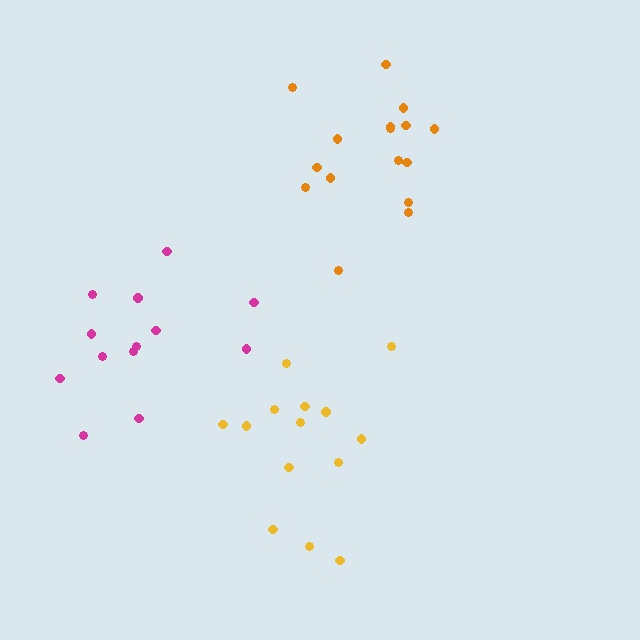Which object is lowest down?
The yellow cluster is bottommost.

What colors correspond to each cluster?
The clusters are colored: yellow, orange, magenta.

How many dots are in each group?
Group 1: 14 dots, Group 2: 16 dots, Group 3: 13 dots (43 total).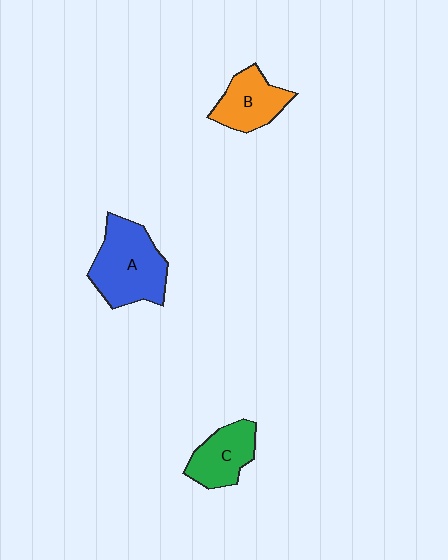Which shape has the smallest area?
Shape C (green).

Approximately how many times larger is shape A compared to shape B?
Approximately 1.5 times.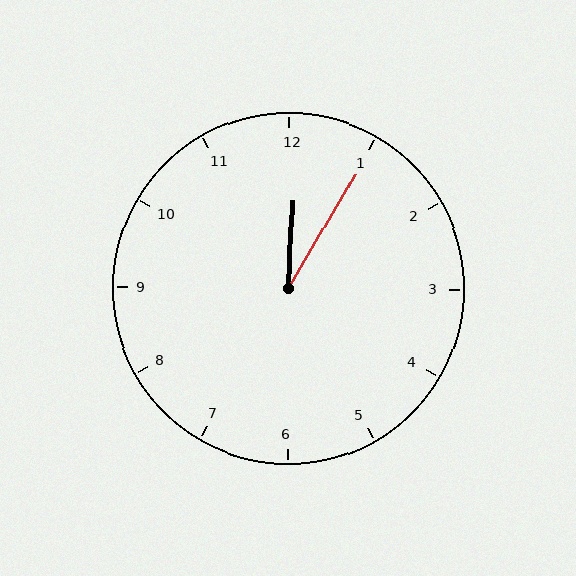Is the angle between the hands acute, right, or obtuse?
It is acute.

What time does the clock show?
12:05.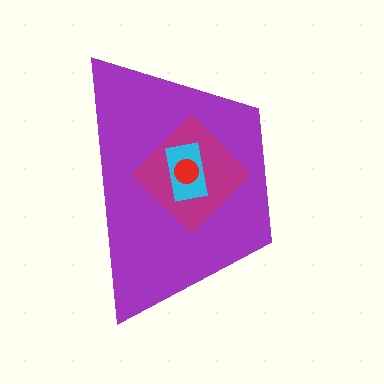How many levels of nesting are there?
4.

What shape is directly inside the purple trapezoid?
The magenta diamond.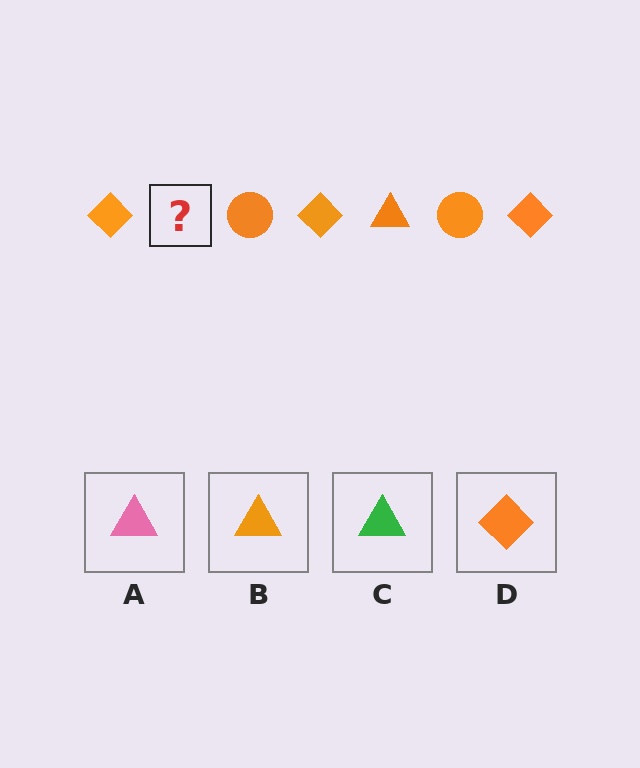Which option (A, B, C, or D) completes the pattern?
B.